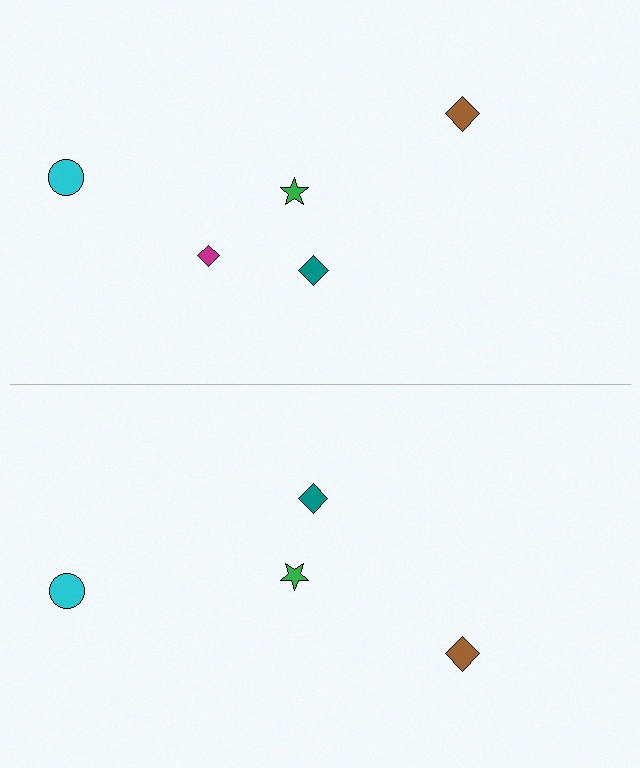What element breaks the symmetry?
A magenta diamond is missing from the bottom side.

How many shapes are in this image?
There are 9 shapes in this image.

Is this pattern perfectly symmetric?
No, the pattern is not perfectly symmetric. A magenta diamond is missing from the bottom side.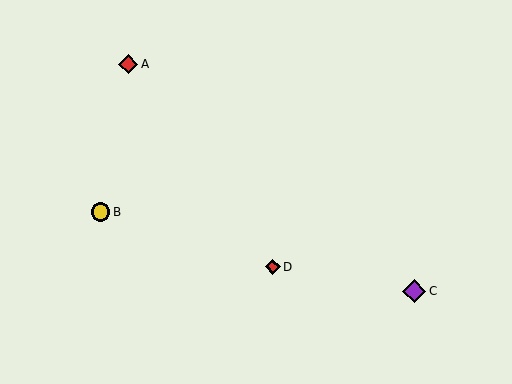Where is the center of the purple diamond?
The center of the purple diamond is at (414, 291).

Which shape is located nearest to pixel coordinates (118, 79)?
The red diamond (labeled A) at (128, 64) is nearest to that location.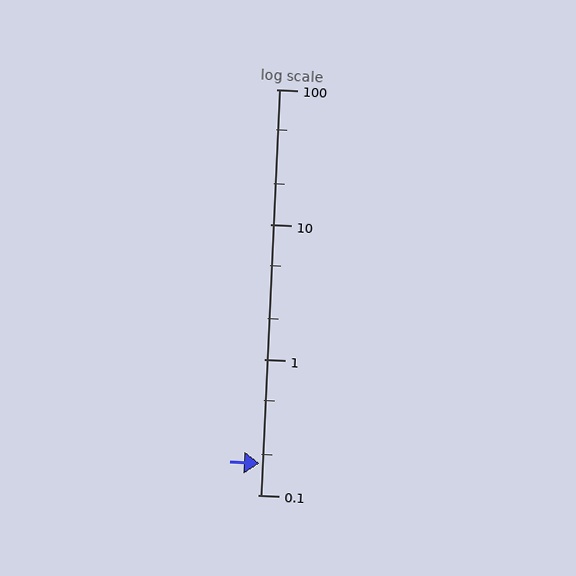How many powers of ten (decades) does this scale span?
The scale spans 3 decades, from 0.1 to 100.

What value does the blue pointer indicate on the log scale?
The pointer indicates approximately 0.17.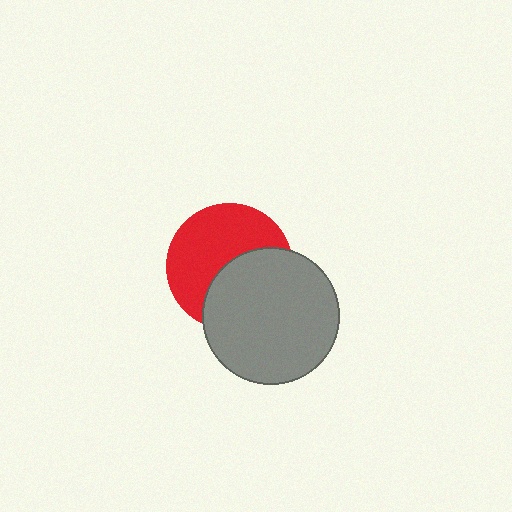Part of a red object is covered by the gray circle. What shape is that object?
It is a circle.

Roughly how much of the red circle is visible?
About half of it is visible (roughly 56%).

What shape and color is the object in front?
The object in front is a gray circle.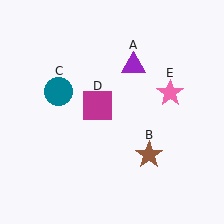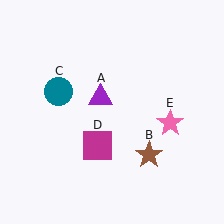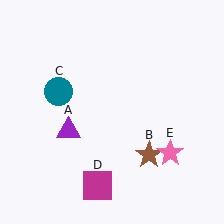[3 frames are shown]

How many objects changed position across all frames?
3 objects changed position: purple triangle (object A), magenta square (object D), pink star (object E).